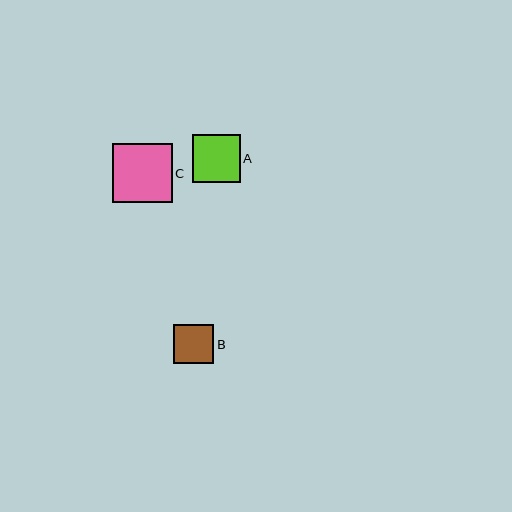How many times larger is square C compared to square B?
Square C is approximately 1.5 times the size of square B.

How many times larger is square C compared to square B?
Square C is approximately 1.5 times the size of square B.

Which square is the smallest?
Square B is the smallest with a size of approximately 40 pixels.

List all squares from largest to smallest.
From largest to smallest: C, A, B.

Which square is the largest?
Square C is the largest with a size of approximately 60 pixels.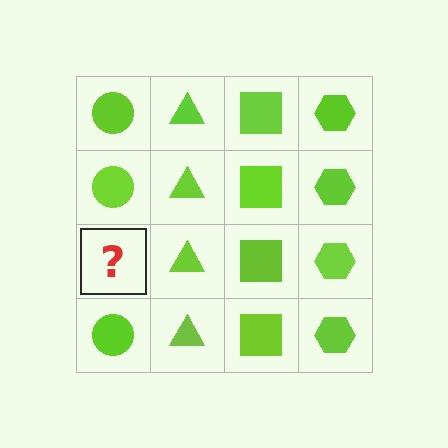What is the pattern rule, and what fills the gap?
The rule is that each column has a consistent shape. The gap should be filled with a lime circle.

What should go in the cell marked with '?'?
The missing cell should contain a lime circle.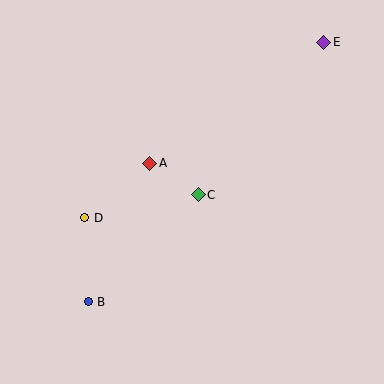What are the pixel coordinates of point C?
Point C is at (198, 195).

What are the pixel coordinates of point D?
Point D is at (85, 218).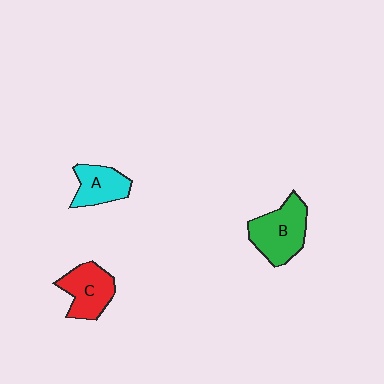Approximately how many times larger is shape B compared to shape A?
Approximately 1.5 times.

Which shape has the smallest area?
Shape A (cyan).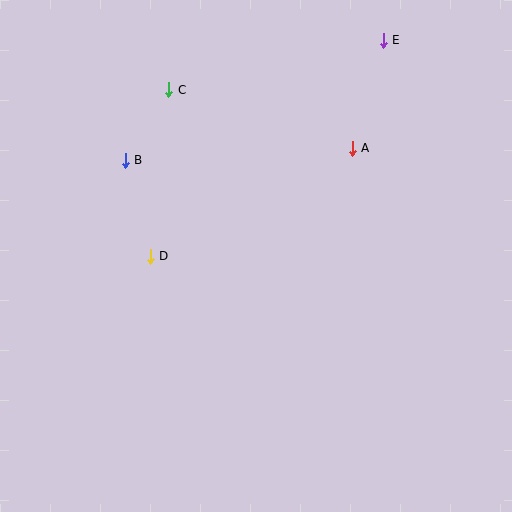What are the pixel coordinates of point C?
Point C is at (169, 90).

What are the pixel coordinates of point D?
Point D is at (150, 256).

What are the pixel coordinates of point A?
Point A is at (352, 148).